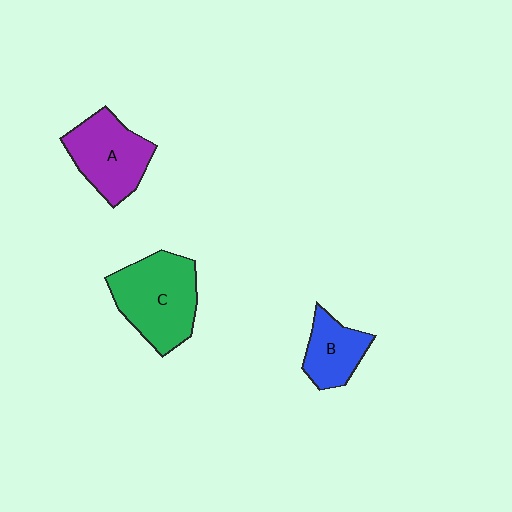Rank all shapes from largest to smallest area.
From largest to smallest: C (green), A (purple), B (blue).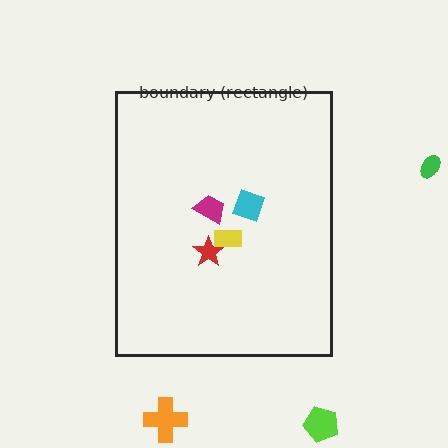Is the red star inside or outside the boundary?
Inside.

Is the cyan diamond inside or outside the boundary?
Inside.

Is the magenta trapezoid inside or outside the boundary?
Inside.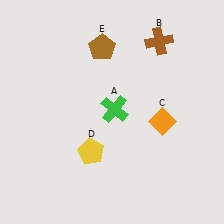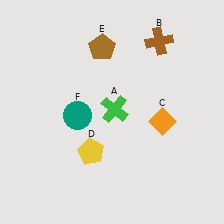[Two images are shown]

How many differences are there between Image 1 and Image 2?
There is 1 difference between the two images.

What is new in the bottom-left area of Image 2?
A teal circle (F) was added in the bottom-left area of Image 2.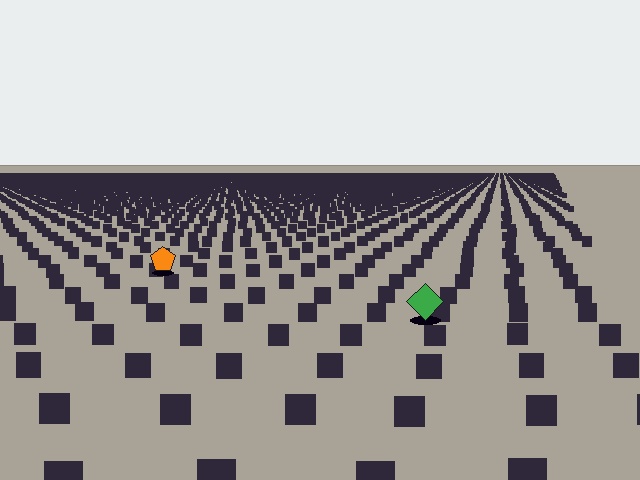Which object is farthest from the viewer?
The orange pentagon is farthest from the viewer. It appears smaller and the ground texture around it is denser.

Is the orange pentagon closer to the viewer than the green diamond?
No. The green diamond is closer — you can tell from the texture gradient: the ground texture is coarser near it.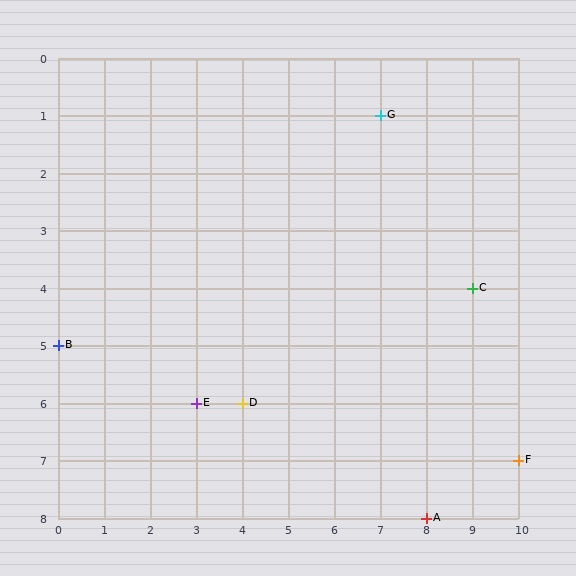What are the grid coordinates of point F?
Point F is at grid coordinates (10, 7).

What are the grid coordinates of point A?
Point A is at grid coordinates (8, 8).